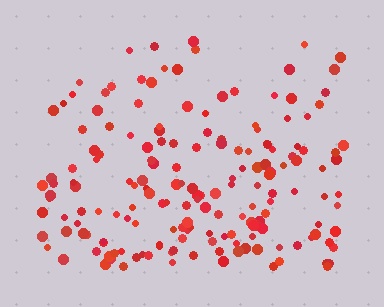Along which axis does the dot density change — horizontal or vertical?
Vertical.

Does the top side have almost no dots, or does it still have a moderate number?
Still a moderate number, just noticeably fewer than the bottom.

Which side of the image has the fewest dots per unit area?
The top.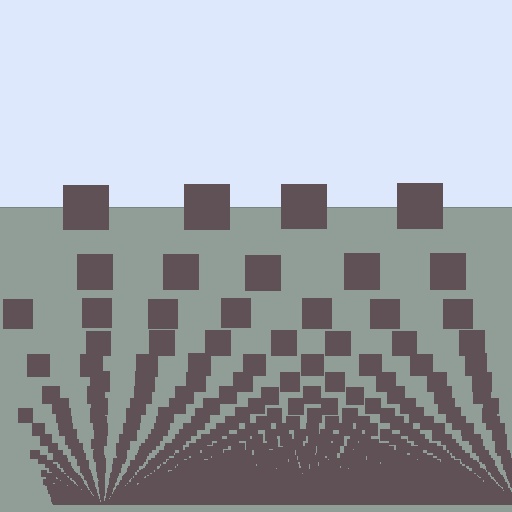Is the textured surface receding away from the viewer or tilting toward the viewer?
The surface appears to tilt toward the viewer. Texture elements get larger and sparser toward the top.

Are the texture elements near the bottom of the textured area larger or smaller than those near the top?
Smaller. The gradient is inverted — elements near the bottom are smaller and denser.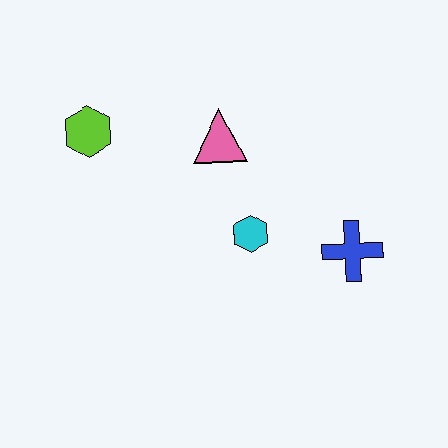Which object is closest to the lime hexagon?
The pink triangle is closest to the lime hexagon.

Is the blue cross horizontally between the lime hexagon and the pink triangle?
No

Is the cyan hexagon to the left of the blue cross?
Yes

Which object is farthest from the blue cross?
The lime hexagon is farthest from the blue cross.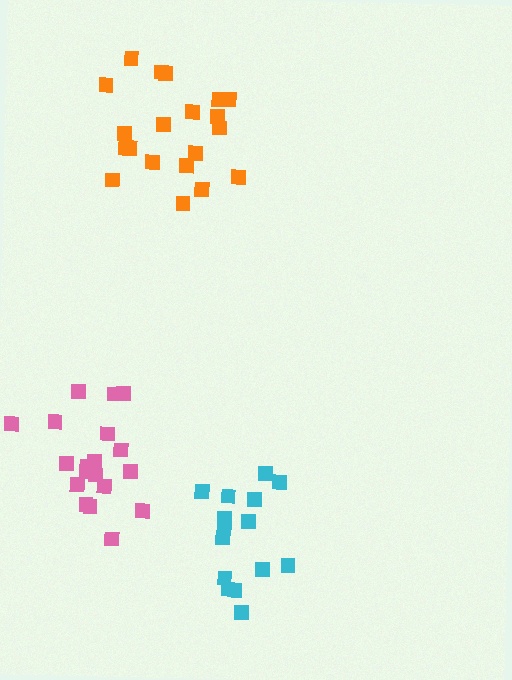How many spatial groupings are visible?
There are 3 spatial groupings.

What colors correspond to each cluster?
The clusters are colored: cyan, orange, pink.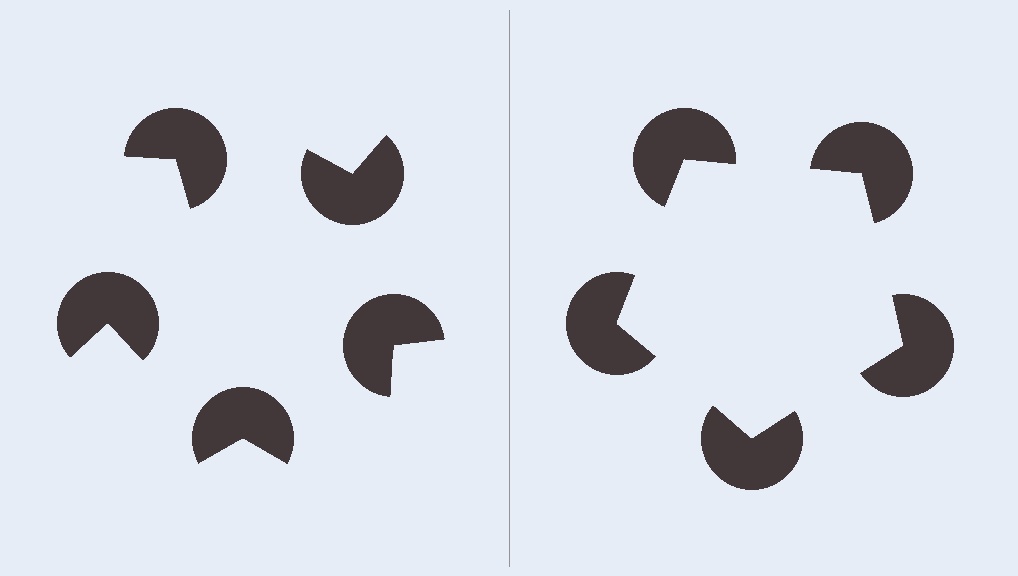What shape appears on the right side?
An illusory pentagon.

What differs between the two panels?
The pac-man discs are positioned identically on both sides; only the wedge orientations differ. On the right they align to a pentagon; on the left they are misaligned.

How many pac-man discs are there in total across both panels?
10 — 5 on each side.